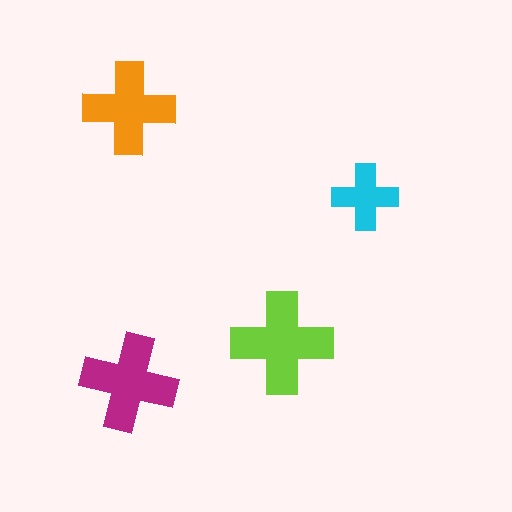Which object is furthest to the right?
The cyan cross is rightmost.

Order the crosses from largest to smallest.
the lime one, the magenta one, the orange one, the cyan one.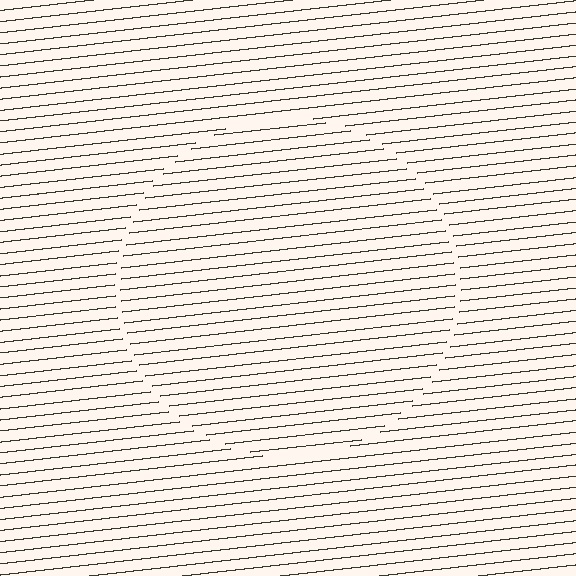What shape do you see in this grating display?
An illusory circle. The interior of the shape contains the same grating, shifted by half a period — the contour is defined by the phase discontinuity where line-ends from the inner and outer gratings abut.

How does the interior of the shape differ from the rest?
The interior of the shape contains the same grating, shifted by half a period — the contour is defined by the phase discontinuity where line-ends from the inner and outer gratings abut.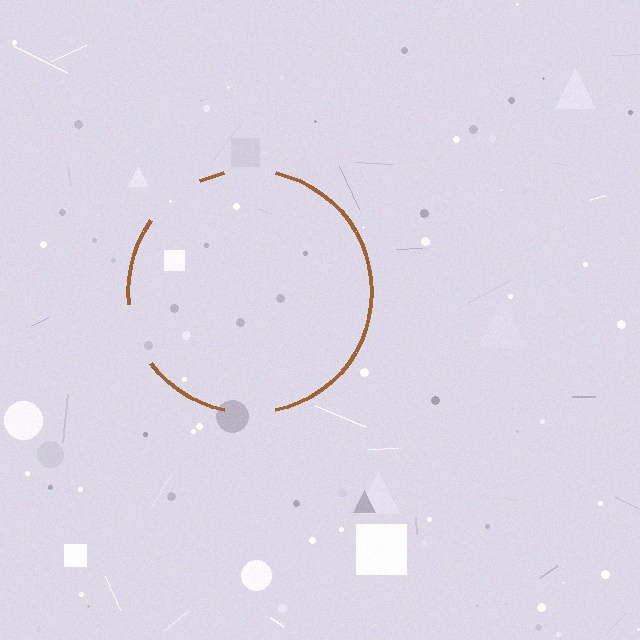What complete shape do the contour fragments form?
The contour fragments form a circle.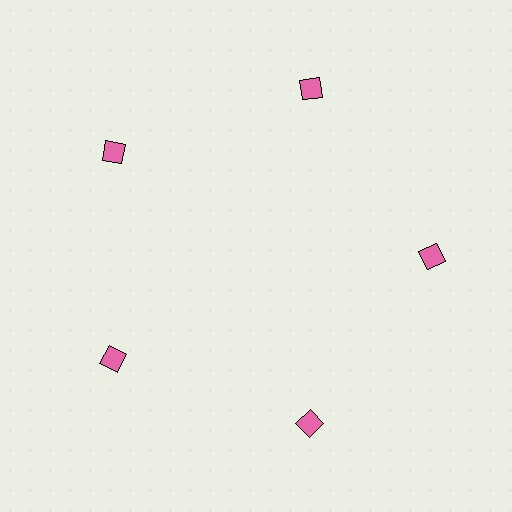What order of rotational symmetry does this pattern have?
This pattern has 5-fold rotational symmetry.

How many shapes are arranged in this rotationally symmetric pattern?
There are 5 shapes, arranged in 5 groups of 1.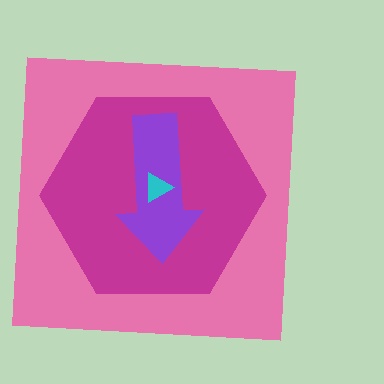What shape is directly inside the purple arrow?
The cyan triangle.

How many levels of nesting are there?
4.